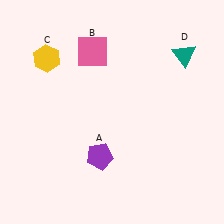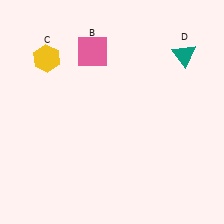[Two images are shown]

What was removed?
The purple pentagon (A) was removed in Image 2.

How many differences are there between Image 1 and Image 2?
There is 1 difference between the two images.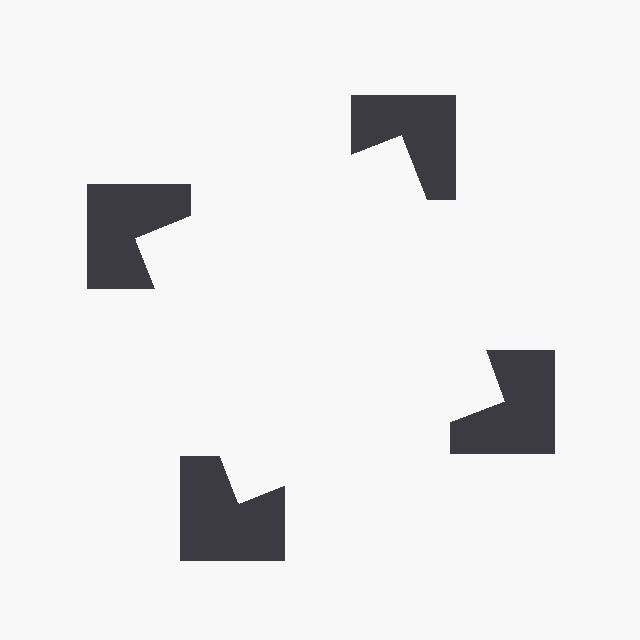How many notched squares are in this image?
There are 4 — one at each vertex of the illusory square.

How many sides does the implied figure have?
4 sides.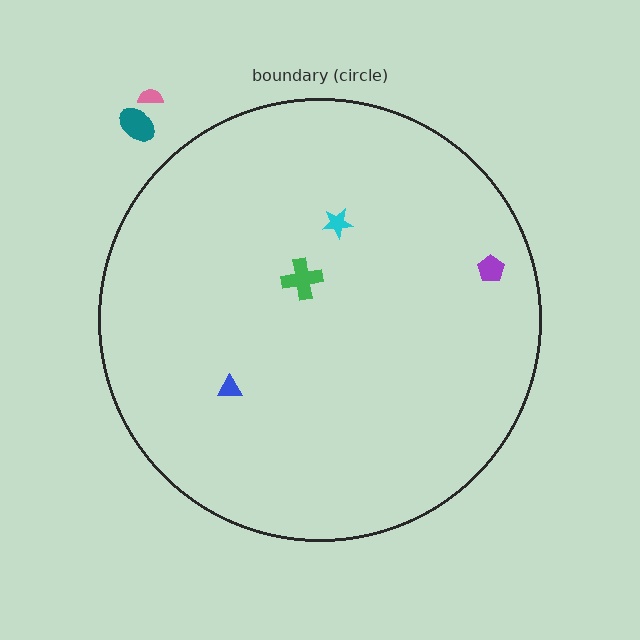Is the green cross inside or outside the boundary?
Inside.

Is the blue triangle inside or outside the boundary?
Inside.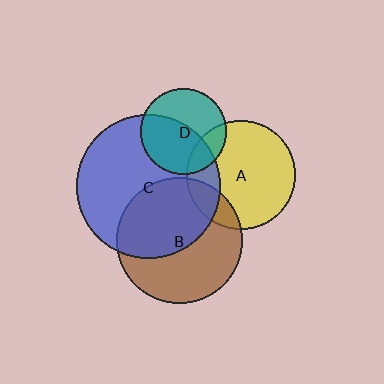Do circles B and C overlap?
Yes.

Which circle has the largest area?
Circle C (blue).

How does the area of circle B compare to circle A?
Approximately 1.3 times.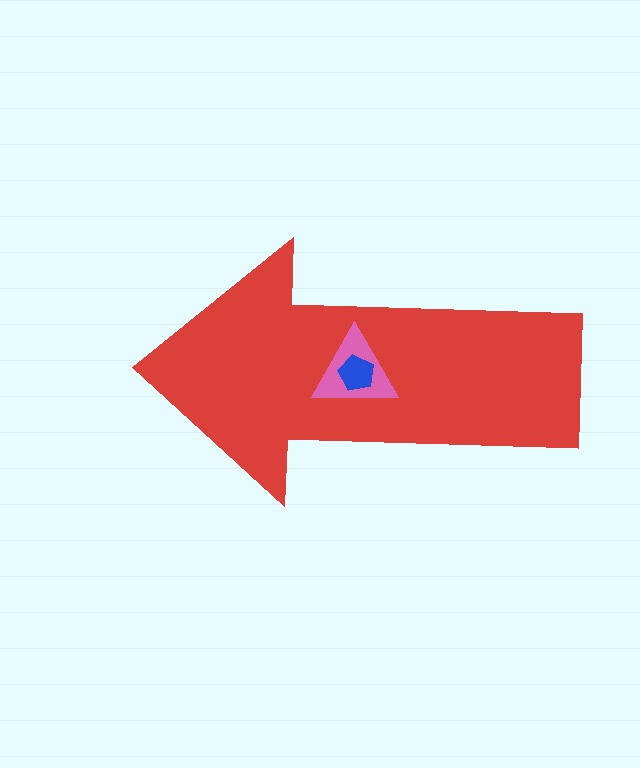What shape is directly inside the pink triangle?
The blue pentagon.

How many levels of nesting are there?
3.